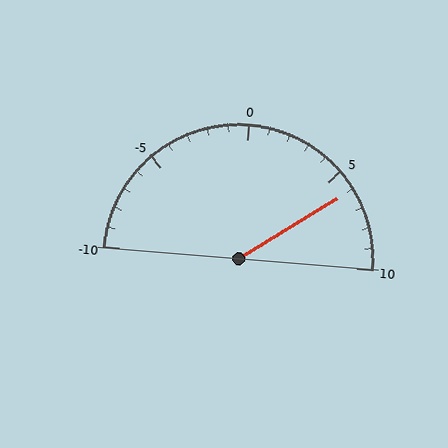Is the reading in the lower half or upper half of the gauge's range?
The reading is in the upper half of the range (-10 to 10).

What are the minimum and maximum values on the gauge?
The gauge ranges from -10 to 10.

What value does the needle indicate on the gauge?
The needle indicates approximately 6.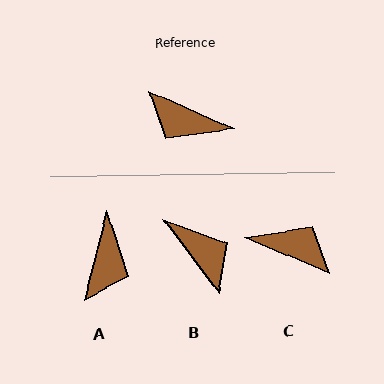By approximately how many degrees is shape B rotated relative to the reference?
Approximately 151 degrees counter-clockwise.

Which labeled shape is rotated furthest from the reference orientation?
C, about 179 degrees away.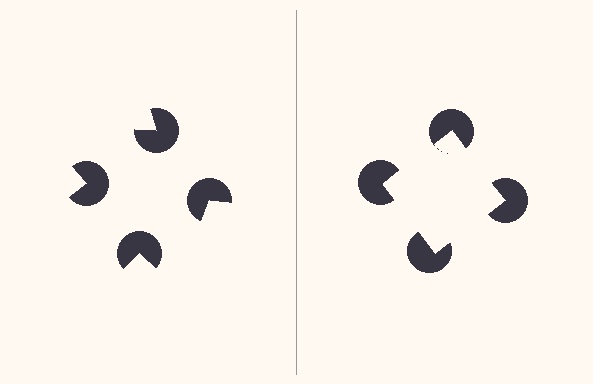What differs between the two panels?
The pac-man discs are positioned identically on both sides; only the wedge orientations differ. On the right they align to a square; on the left they are misaligned.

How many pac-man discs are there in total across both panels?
8 — 4 on each side.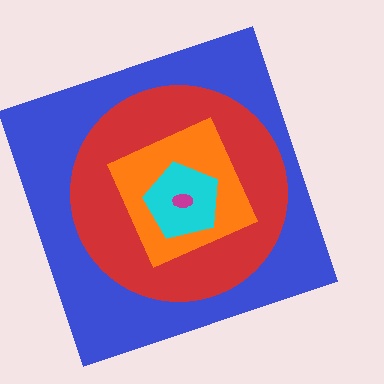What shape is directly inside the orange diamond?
The cyan pentagon.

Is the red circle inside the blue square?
Yes.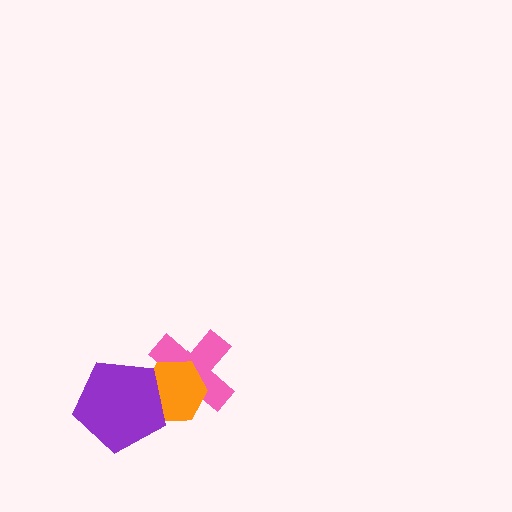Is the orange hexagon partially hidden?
Yes, it is partially covered by another shape.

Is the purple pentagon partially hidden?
No, no other shape covers it.